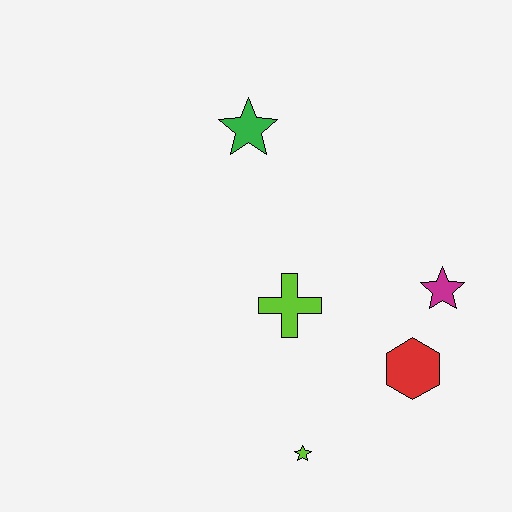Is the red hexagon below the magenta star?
Yes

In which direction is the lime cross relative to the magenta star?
The lime cross is to the left of the magenta star.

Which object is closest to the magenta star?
The red hexagon is closest to the magenta star.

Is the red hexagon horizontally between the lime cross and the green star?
No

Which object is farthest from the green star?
The lime star is farthest from the green star.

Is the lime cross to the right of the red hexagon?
No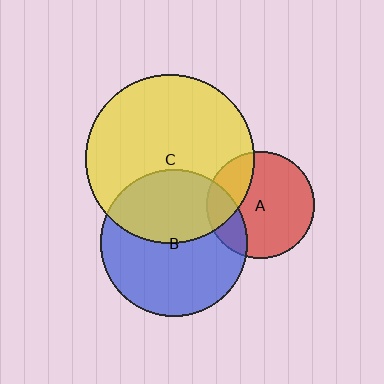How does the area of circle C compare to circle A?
Approximately 2.5 times.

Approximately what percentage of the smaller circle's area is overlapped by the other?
Approximately 20%.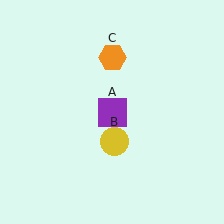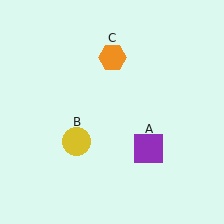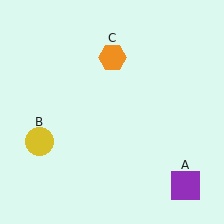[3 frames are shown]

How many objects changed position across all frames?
2 objects changed position: purple square (object A), yellow circle (object B).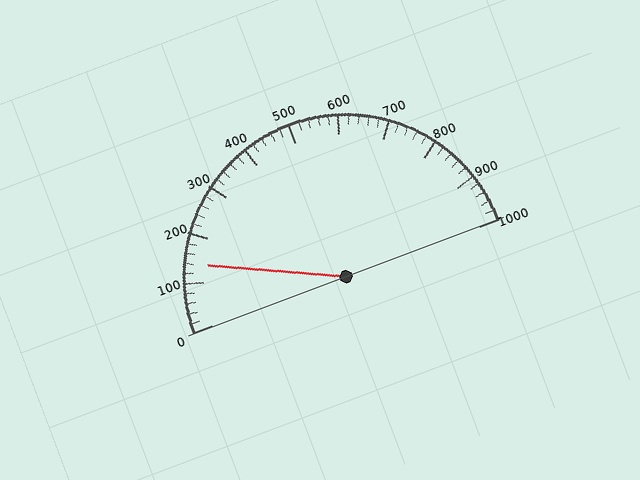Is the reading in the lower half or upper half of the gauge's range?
The reading is in the lower half of the range (0 to 1000).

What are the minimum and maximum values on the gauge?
The gauge ranges from 0 to 1000.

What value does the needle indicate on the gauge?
The needle indicates approximately 140.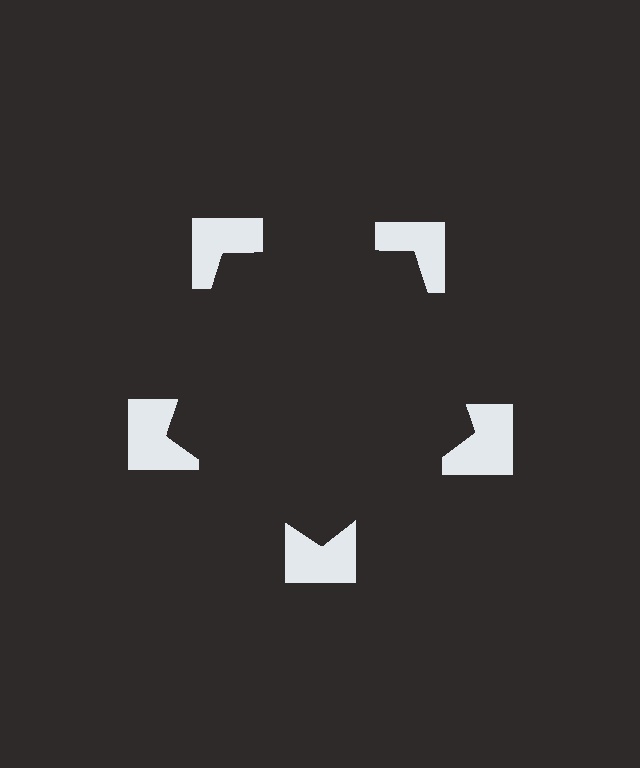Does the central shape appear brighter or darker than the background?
It typically appears slightly darker than the background, even though no actual brightness change is drawn.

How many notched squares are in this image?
There are 5 — one at each vertex of the illusory pentagon.